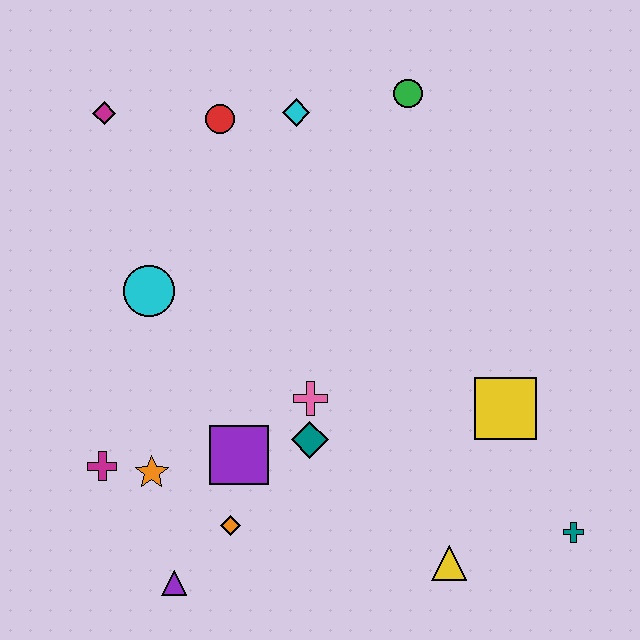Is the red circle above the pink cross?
Yes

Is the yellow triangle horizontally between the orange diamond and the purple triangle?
No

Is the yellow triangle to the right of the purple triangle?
Yes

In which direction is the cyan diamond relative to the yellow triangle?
The cyan diamond is above the yellow triangle.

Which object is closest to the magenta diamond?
The red circle is closest to the magenta diamond.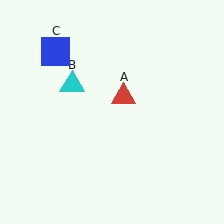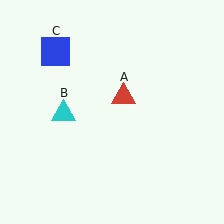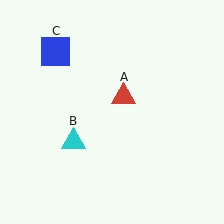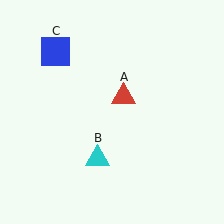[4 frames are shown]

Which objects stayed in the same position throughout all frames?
Red triangle (object A) and blue square (object C) remained stationary.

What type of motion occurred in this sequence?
The cyan triangle (object B) rotated counterclockwise around the center of the scene.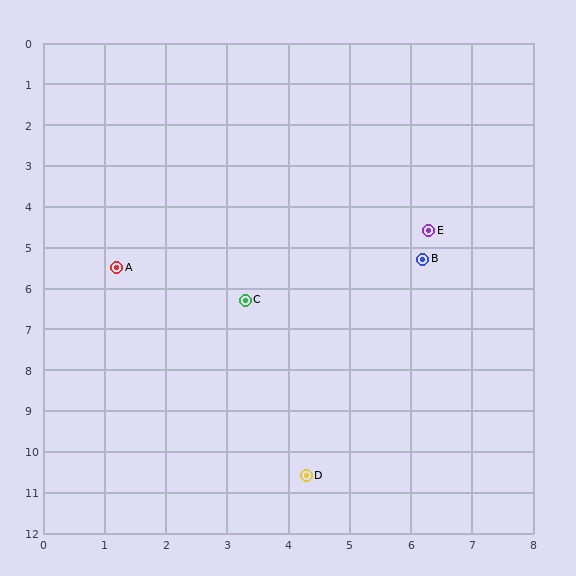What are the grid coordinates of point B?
Point B is at approximately (6.2, 5.3).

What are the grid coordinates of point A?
Point A is at approximately (1.2, 5.5).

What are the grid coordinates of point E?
Point E is at approximately (6.3, 4.6).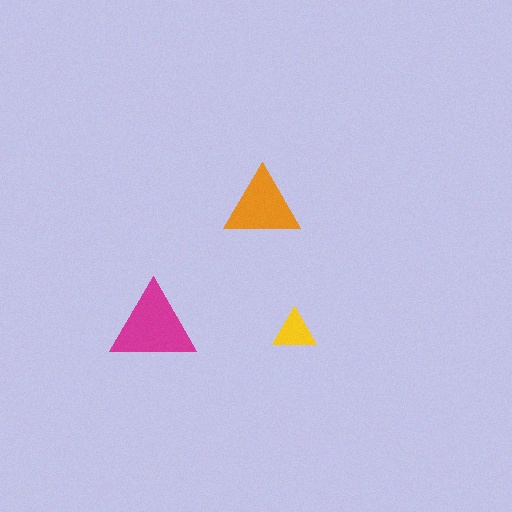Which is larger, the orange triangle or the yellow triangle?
The orange one.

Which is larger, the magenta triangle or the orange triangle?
The magenta one.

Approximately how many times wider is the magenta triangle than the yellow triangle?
About 2 times wider.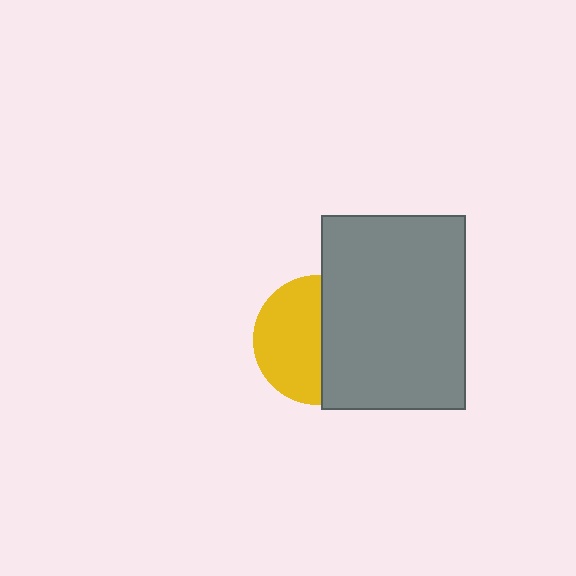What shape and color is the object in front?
The object in front is a gray rectangle.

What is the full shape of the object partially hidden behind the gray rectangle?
The partially hidden object is a yellow circle.